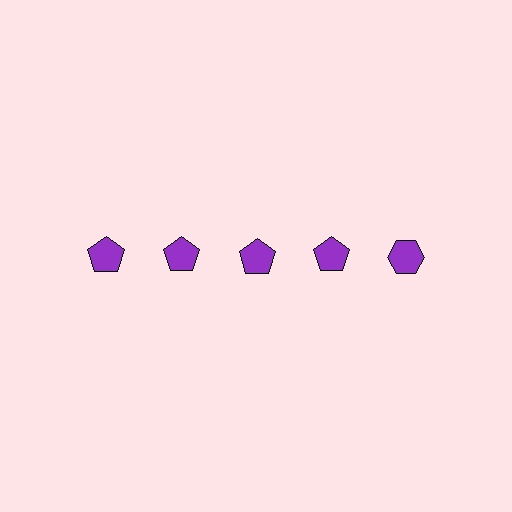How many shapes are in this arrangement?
There are 5 shapes arranged in a grid pattern.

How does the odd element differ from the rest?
It has a different shape: hexagon instead of pentagon.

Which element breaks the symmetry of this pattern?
The purple hexagon in the top row, rightmost column breaks the symmetry. All other shapes are purple pentagons.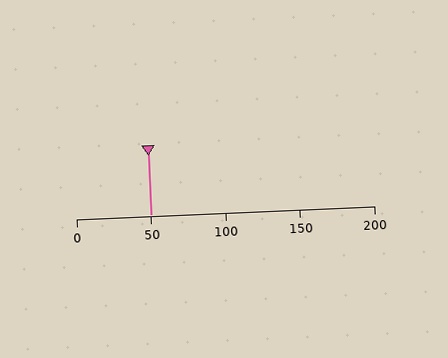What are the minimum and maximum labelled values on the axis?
The axis runs from 0 to 200.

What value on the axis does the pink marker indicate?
The marker indicates approximately 50.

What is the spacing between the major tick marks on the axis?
The major ticks are spaced 50 apart.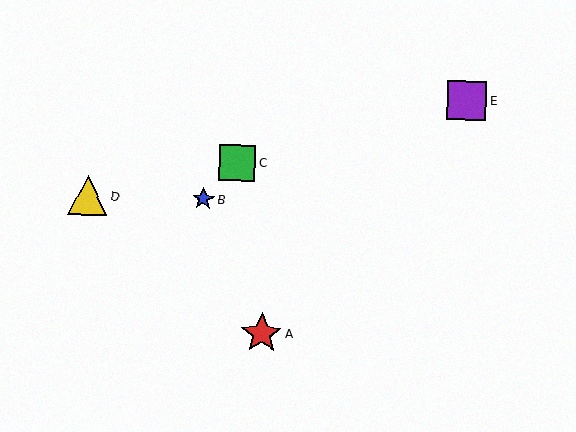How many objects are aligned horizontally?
2 objects (B, D) are aligned horizontally.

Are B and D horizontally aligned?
Yes, both are at y≈199.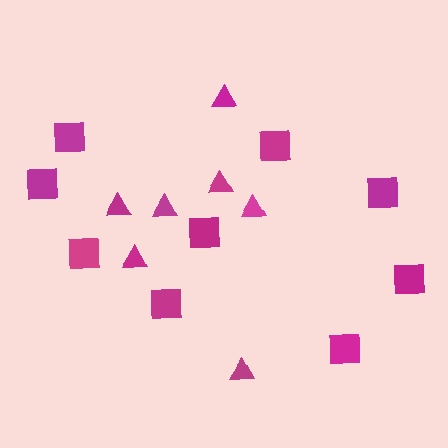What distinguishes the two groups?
There are 2 groups: one group of triangles (7) and one group of squares (9).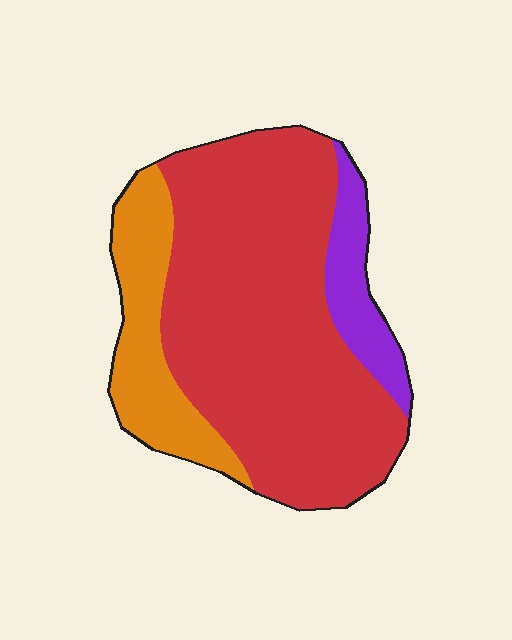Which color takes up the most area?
Red, at roughly 70%.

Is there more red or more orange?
Red.